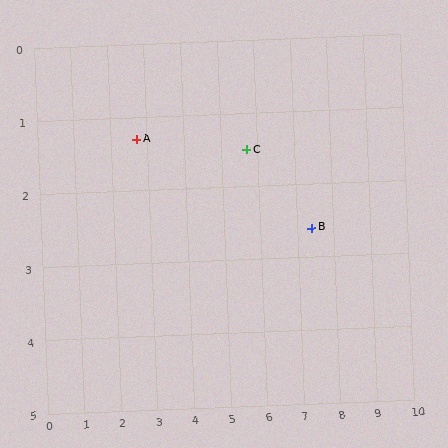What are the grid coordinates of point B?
Point B is at approximately (7.4, 2.6).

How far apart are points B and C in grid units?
Points B and C are about 2.0 grid units apart.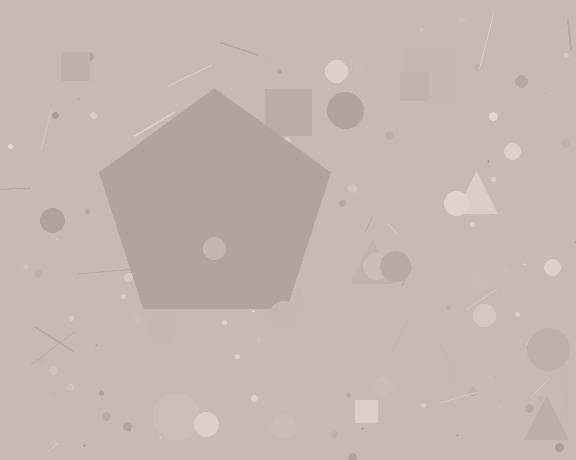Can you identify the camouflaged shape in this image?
The camouflaged shape is a pentagon.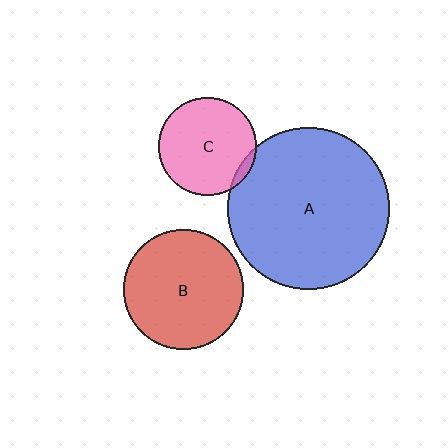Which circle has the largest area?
Circle A (blue).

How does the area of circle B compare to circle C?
Approximately 1.5 times.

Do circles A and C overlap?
Yes.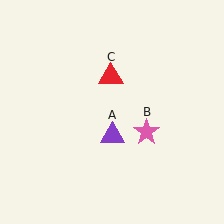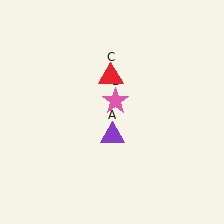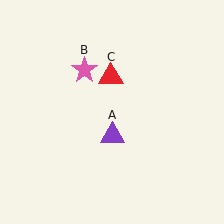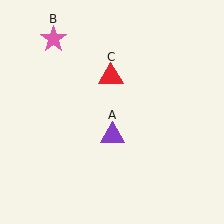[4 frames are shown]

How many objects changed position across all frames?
1 object changed position: pink star (object B).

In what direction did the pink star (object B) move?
The pink star (object B) moved up and to the left.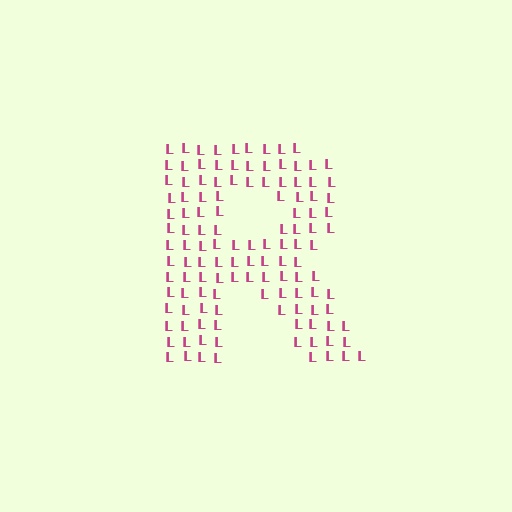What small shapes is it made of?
It is made of small letter L's.